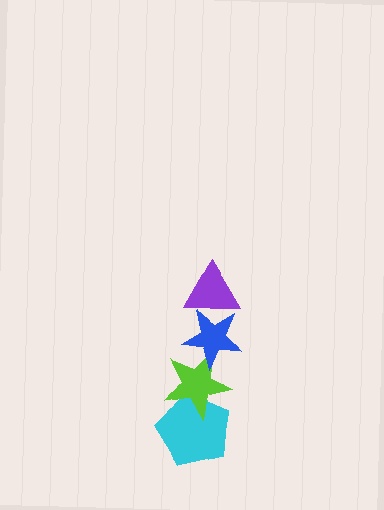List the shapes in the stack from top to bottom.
From top to bottom: the purple triangle, the blue star, the lime star, the cyan pentagon.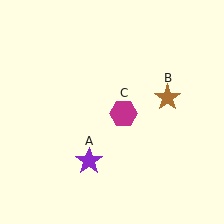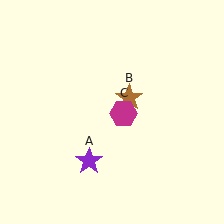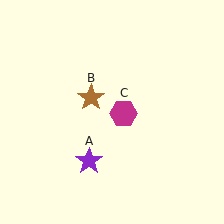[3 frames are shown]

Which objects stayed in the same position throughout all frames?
Purple star (object A) and magenta hexagon (object C) remained stationary.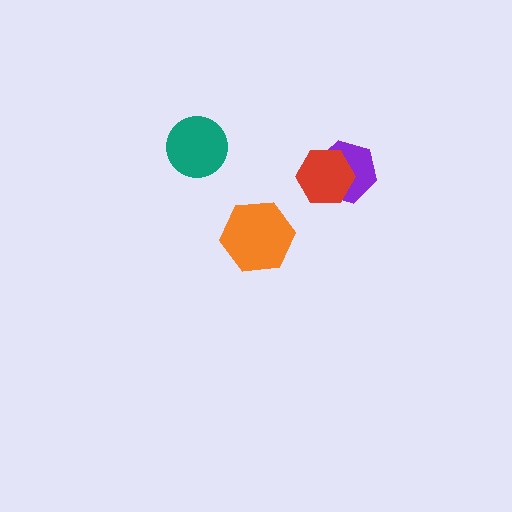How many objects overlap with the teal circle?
0 objects overlap with the teal circle.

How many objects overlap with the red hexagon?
1 object overlaps with the red hexagon.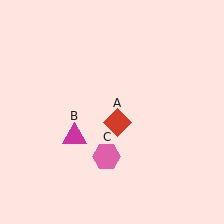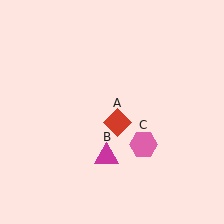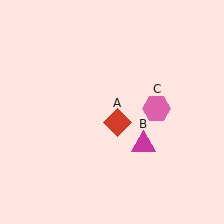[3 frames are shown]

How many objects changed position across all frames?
2 objects changed position: magenta triangle (object B), pink hexagon (object C).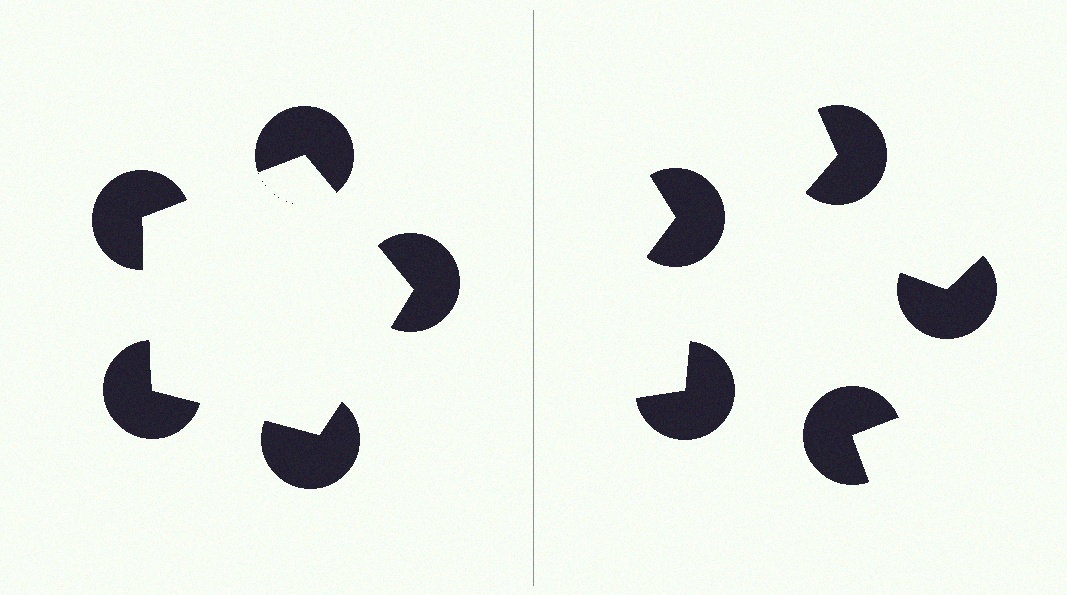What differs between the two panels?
The pac-man discs are positioned identically on both sides; only the wedge orientations differ. On the left they align to a pentagon; on the right they are misaligned.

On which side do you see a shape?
An illusory pentagon appears on the left side. On the right side the wedge cuts are rotated, so no coherent shape forms.